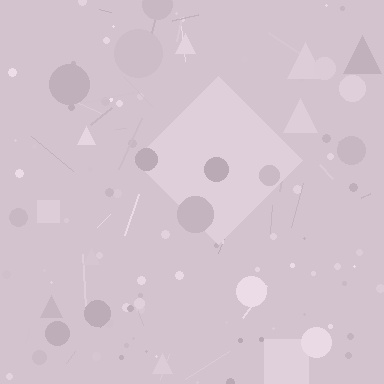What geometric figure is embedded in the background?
A diamond is embedded in the background.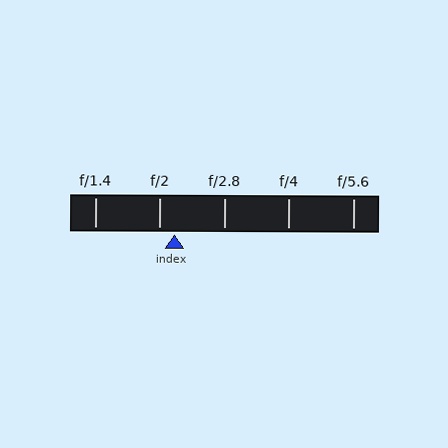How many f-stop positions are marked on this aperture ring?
There are 5 f-stop positions marked.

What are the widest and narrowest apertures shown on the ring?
The widest aperture shown is f/1.4 and the narrowest is f/5.6.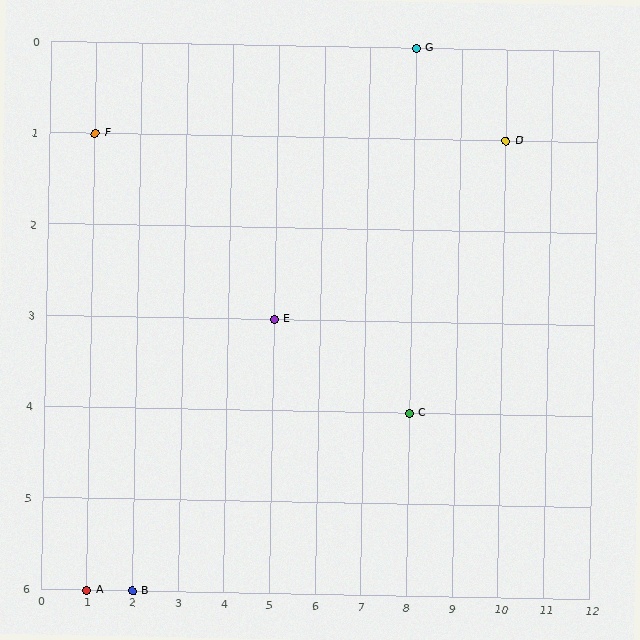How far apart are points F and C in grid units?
Points F and C are 7 columns and 3 rows apart (about 7.6 grid units diagonally).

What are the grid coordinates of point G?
Point G is at grid coordinates (8, 0).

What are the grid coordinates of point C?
Point C is at grid coordinates (8, 4).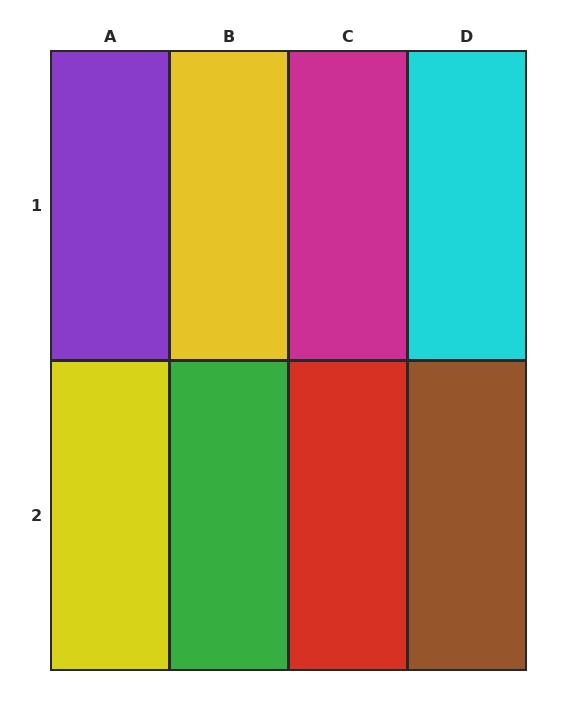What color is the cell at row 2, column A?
Yellow.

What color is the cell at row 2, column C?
Red.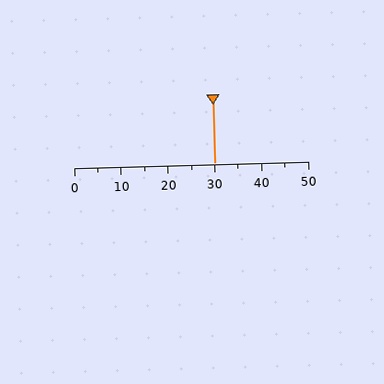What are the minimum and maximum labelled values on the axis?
The axis runs from 0 to 50.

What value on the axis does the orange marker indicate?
The marker indicates approximately 30.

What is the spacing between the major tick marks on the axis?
The major ticks are spaced 10 apart.